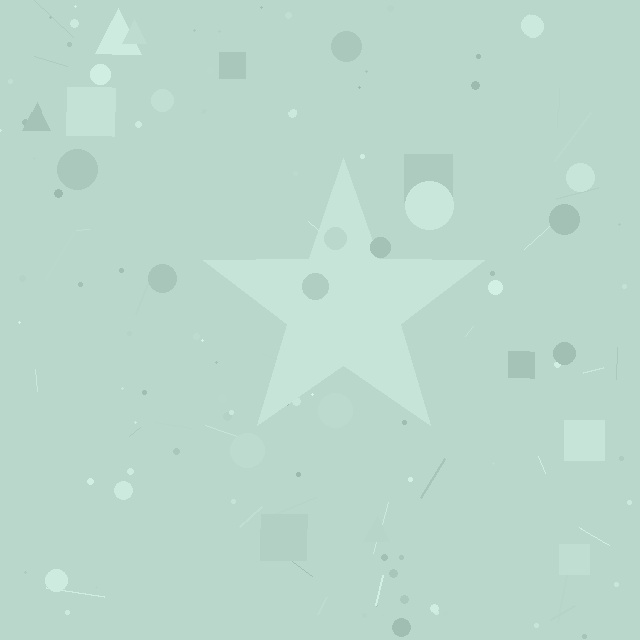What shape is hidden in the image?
A star is hidden in the image.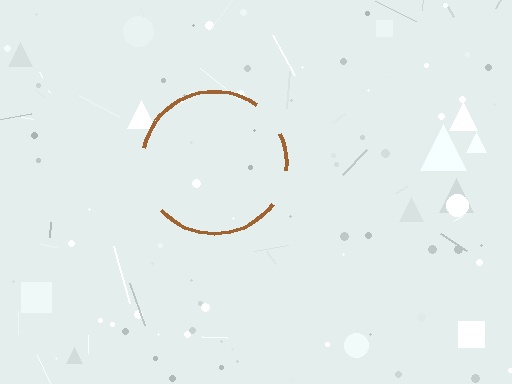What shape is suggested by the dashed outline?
The dashed outline suggests a circle.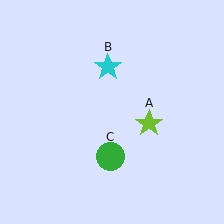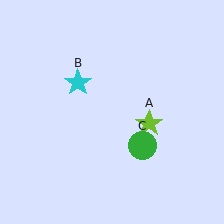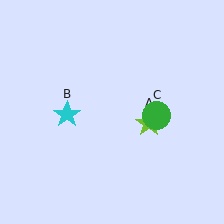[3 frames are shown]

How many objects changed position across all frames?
2 objects changed position: cyan star (object B), green circle (object C).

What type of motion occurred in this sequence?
The cyan star (object B), green circle (object C) rotated counterclockwise around the center of the scene.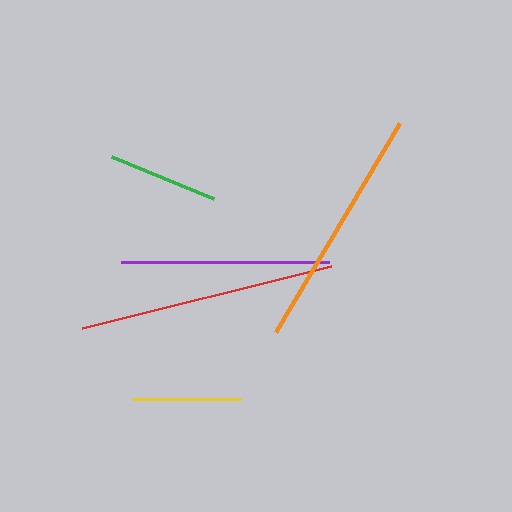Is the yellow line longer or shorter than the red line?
The red line is longer than the yellow line.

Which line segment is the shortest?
The yellow line is the shortest at approximately 109 pixels.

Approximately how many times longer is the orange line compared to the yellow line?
The orange line is approximately 2.2 times the length of the yellow line.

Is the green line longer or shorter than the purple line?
The purple line is longer than the green line.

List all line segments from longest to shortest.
From longest to shortest: red, orange, purple, green, yellow.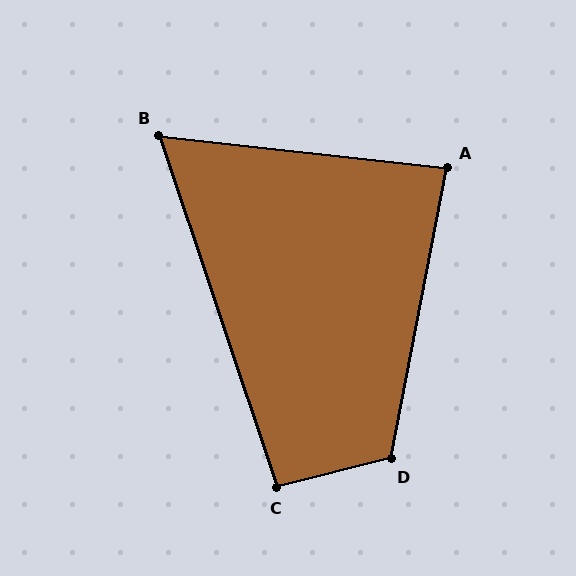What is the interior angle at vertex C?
Approximately 95 degrees (approximately right).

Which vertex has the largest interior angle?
D, at approximately 115 degrees.